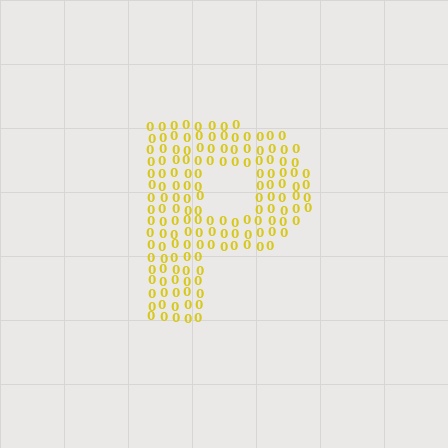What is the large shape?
The large shape is the letter P.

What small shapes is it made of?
It is made of small digit 0's.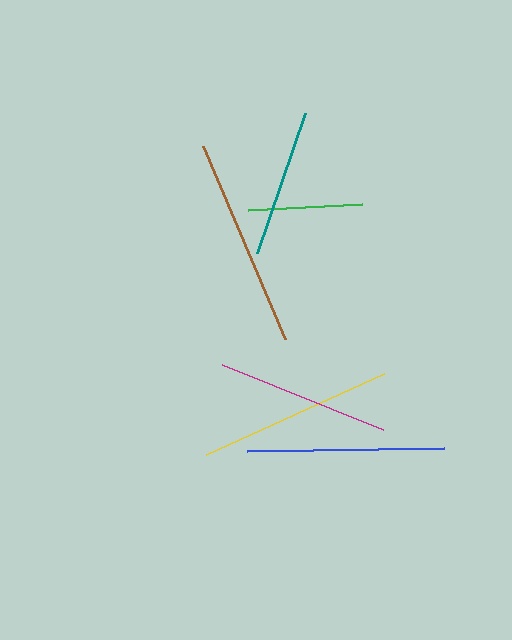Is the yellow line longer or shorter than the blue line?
The blue line is longer than the yellow line.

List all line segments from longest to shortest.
From longest to shortest: brown, blue, yellow, magenta, teal, green.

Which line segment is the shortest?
The green line is the shortest at approximately 114 pixels.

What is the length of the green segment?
The green segment is approximately 114 pixels long.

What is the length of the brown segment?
The brown segment is approximately 210 pixels long.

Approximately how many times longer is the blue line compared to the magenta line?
The blue line is approximately 1.1 times the length of the magenta line.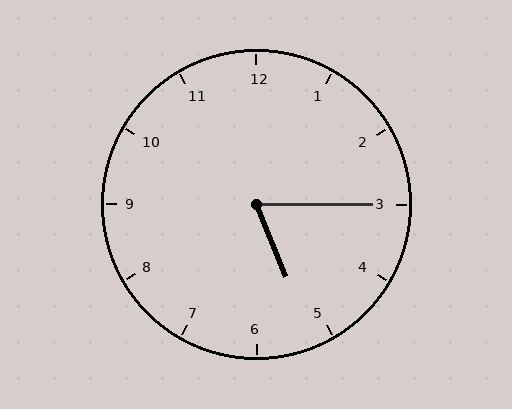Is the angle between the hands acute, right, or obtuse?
It is acute.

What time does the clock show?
5:15.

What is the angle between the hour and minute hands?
Approximately 68 degrees.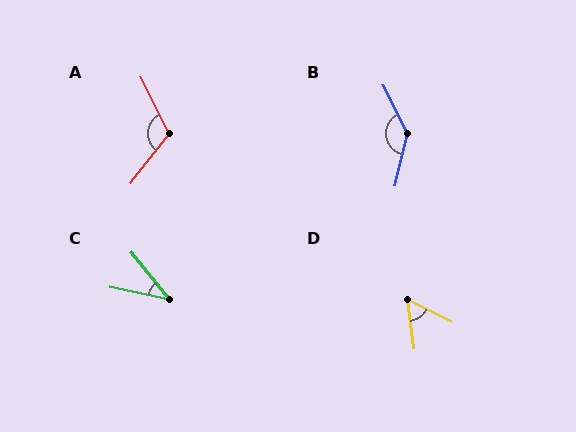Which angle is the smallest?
C, at approximately 40 degrees.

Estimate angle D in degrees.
Approximately 55 degrees.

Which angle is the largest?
B, at approximately 140 degrees.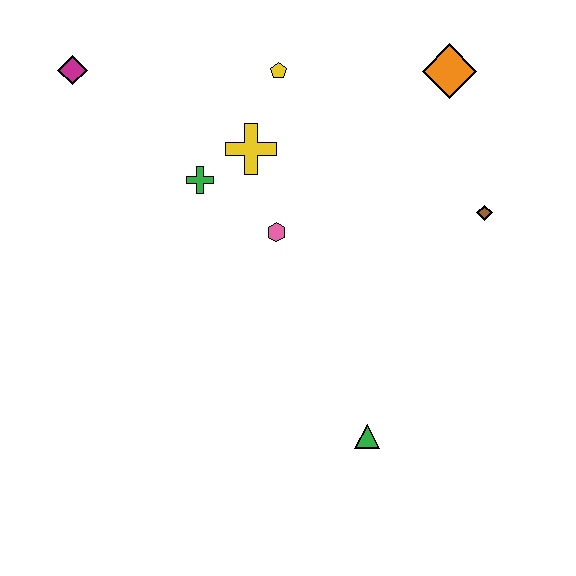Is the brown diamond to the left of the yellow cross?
No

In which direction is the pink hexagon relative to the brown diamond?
The pink hexagon is to the left of the brown diamond.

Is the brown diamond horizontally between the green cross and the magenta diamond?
No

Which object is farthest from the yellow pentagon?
The green triangle is farthest from the yellow pentagon.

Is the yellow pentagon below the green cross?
No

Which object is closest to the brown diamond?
The orange diamond is closest to the brown diamond.